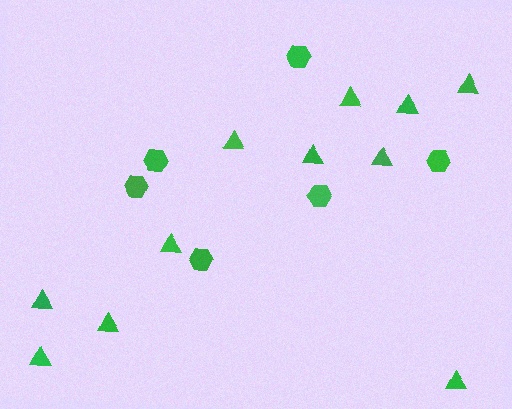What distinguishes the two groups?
There are 2 groups: one group of hexagons (6) and one group of triangles (11).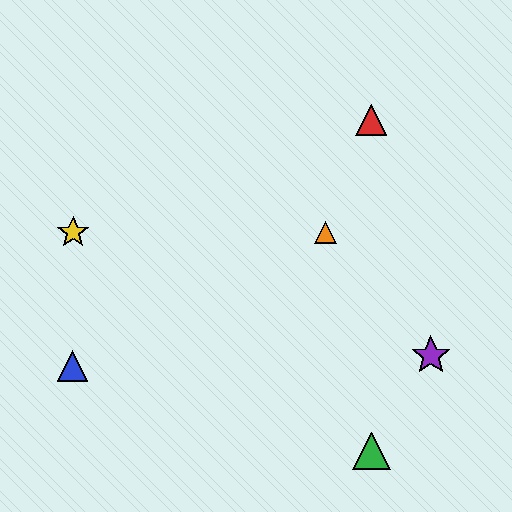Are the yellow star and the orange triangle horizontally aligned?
Yes, both are at y≈233.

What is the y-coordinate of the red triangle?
The red triangle is at y≈120.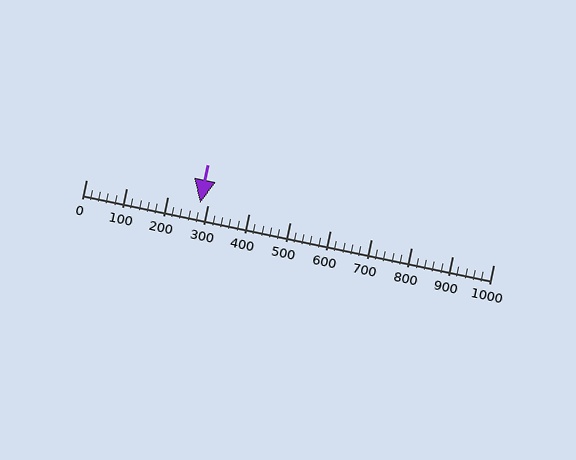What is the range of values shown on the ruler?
The ruler shows values from 0 to 1000.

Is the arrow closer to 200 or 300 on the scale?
The arrow is closer to 300.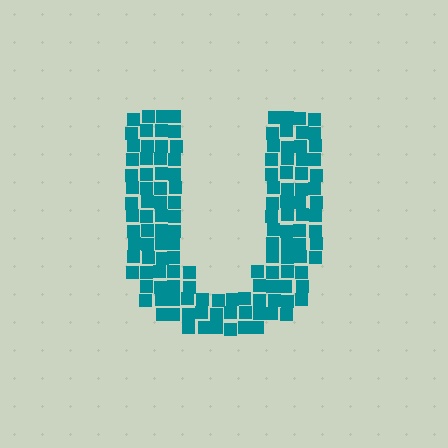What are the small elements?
The small elements are squares.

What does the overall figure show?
The overall figure shows the letter U.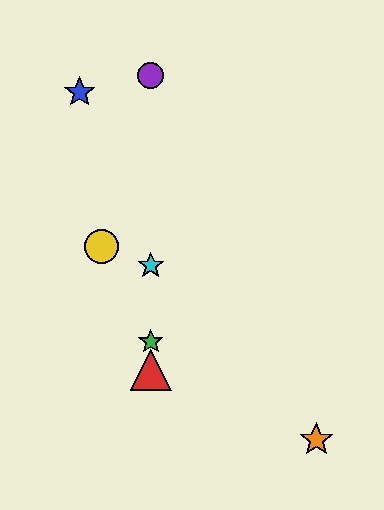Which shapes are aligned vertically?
The red triangle, the green star, the purple circle, the cyan star are aligned vertically.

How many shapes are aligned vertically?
4 shapes (the red triangle, the green star, the purple circle, the cyan star) are aligned vertically.